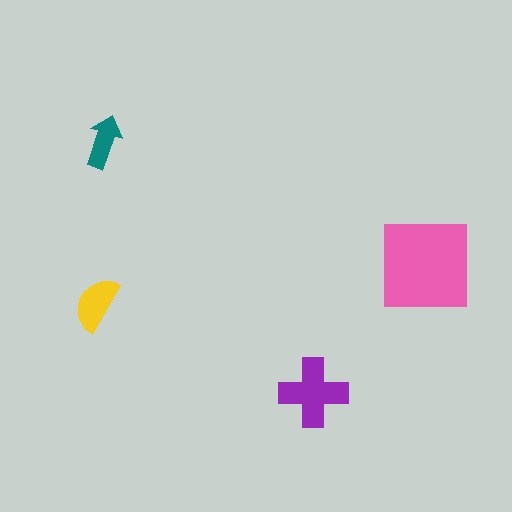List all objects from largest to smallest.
The pink square, the purple cross, the yellow semicircle, the teal arrow.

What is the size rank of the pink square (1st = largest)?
1st.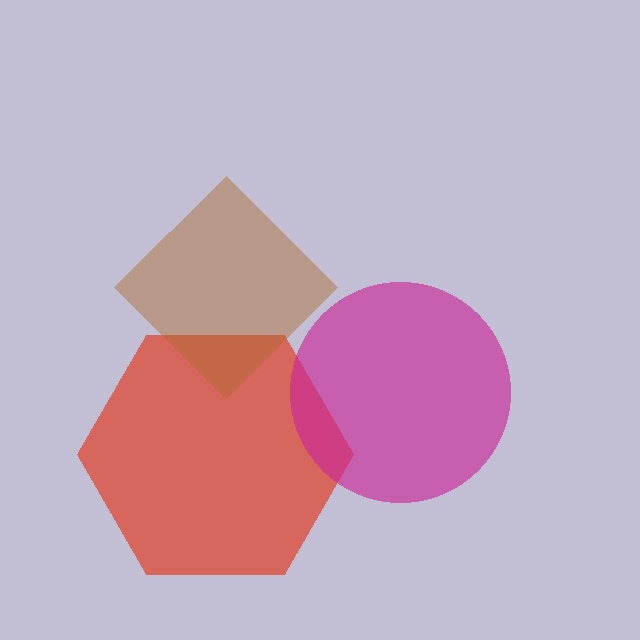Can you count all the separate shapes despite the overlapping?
Yes, there are 3 separate shapes.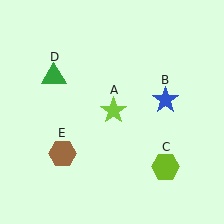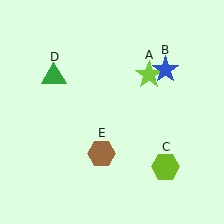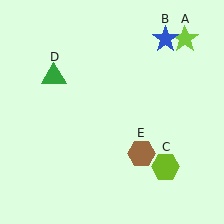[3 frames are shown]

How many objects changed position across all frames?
3 objects changed position: lime star (object A), blue star (object B), brown hexagon (object E).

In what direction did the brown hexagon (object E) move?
The brown hexagon (object E) moved right.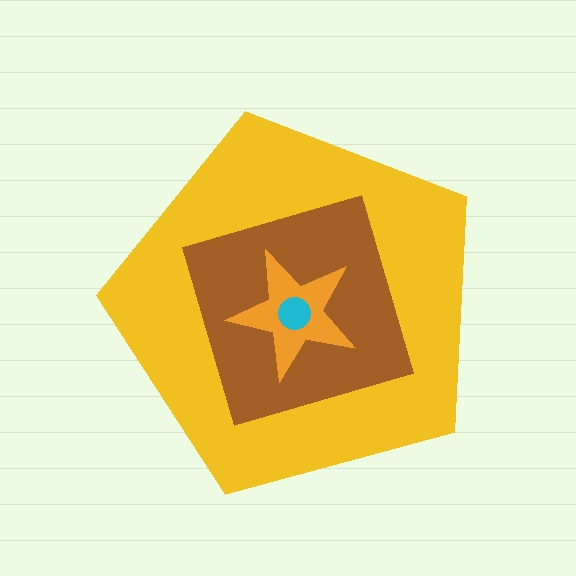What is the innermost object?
The cyan circle.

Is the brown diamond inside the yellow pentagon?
Yes.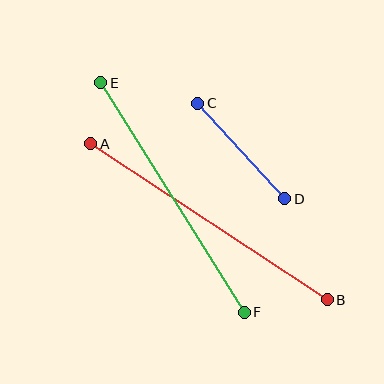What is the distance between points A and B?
The distance is approximately 283 pixels.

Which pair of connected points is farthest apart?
Points A and B are farthest apart.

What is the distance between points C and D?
The distance is approximately 129 pixels.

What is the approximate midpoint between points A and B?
The midpoint is at approximately (209, 222) pixels.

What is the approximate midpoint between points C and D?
The midpoint is at approximately (241, 151) pixels.